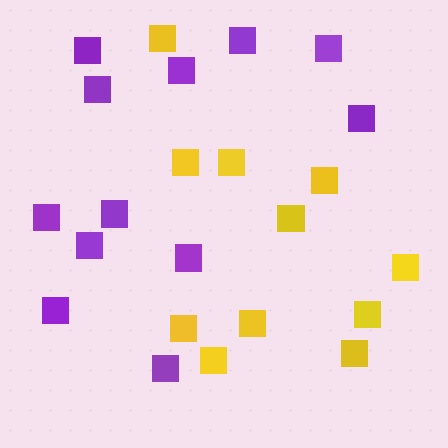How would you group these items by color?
There are 2 groups: one group of yellow squares (11) and one group of purple squares (12).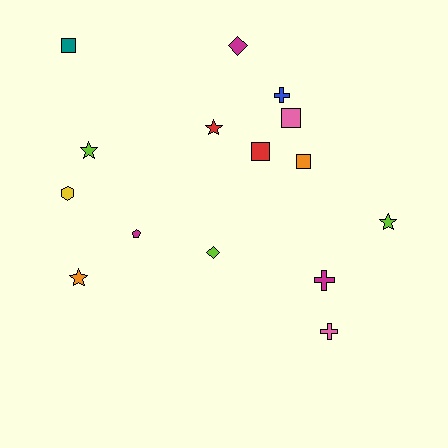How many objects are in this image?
There are 15 objects.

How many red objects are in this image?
There are 2 red objects.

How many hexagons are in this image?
There is 1 hexagon.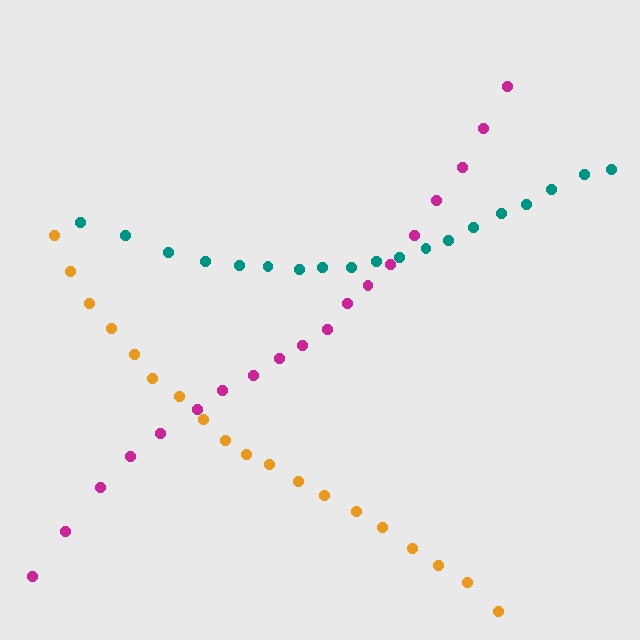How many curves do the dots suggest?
There are 3 distinct paths.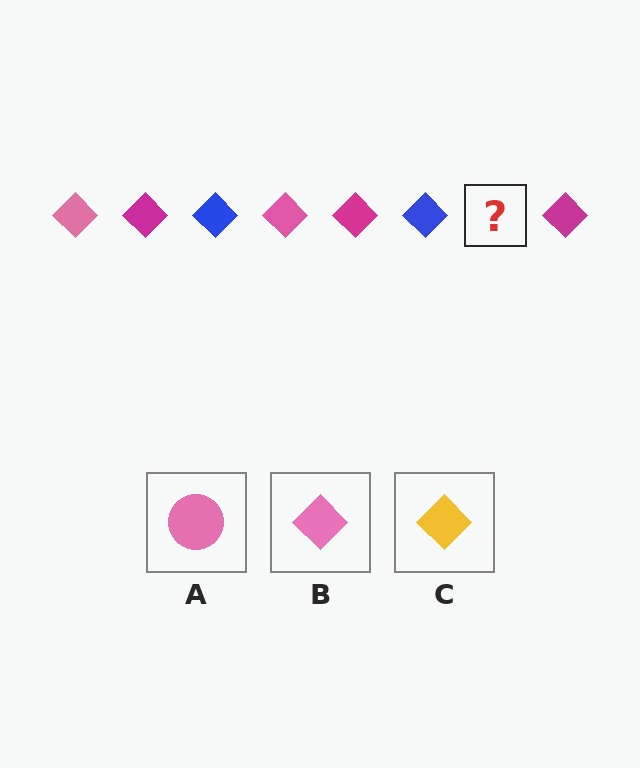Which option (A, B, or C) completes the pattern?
B.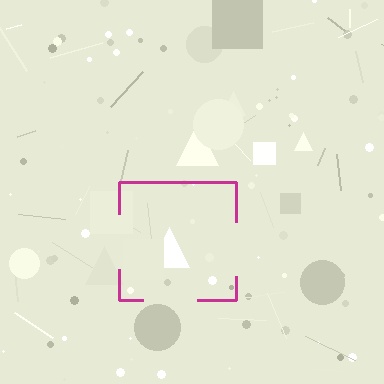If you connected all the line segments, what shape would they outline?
They would outline a square.